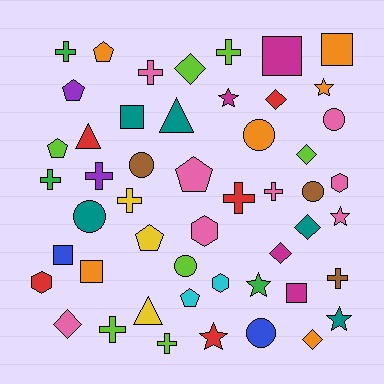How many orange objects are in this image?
There are 6 orange objects.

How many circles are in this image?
There are 7 circles.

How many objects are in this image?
There are 50 objects.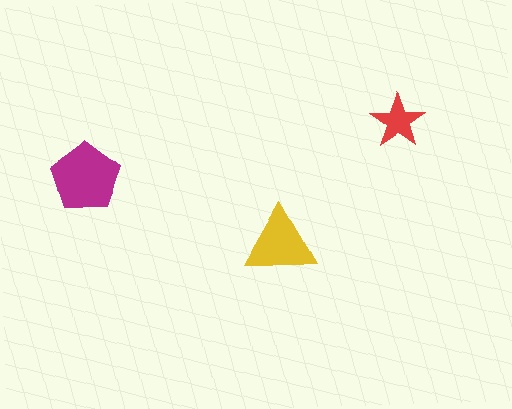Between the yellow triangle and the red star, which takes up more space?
The yellow triangle.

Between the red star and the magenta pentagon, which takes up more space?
The magenta pentagon.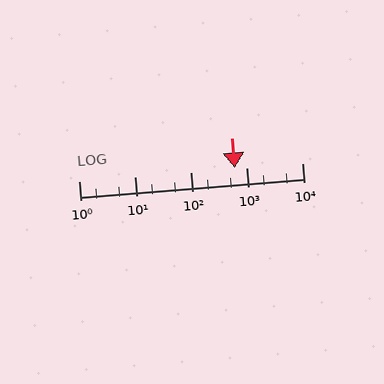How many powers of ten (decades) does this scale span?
The scale spans 4 decades, from 1 to 10000.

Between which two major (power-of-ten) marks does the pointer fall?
The pointer is between 100 and 1000.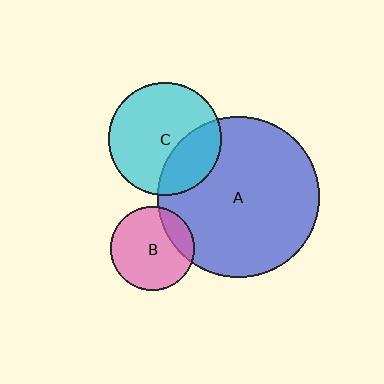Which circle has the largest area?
Circle A (blue).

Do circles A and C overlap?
Yes.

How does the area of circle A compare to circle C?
Approximately 2.0 times.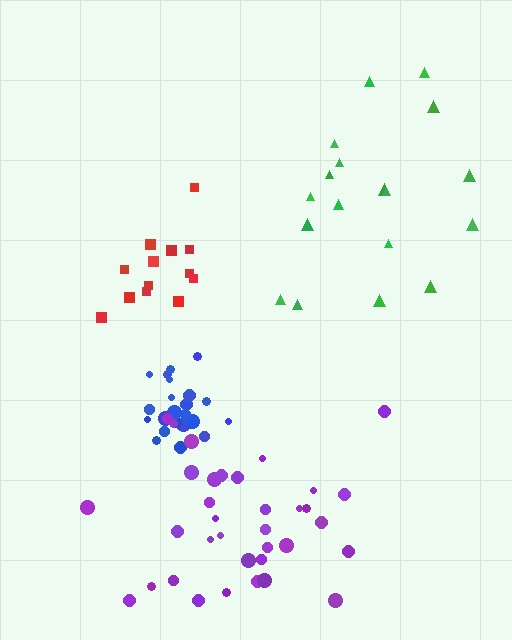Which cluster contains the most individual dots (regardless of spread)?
Purple (35).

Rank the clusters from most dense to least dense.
blue, red, purple, green.